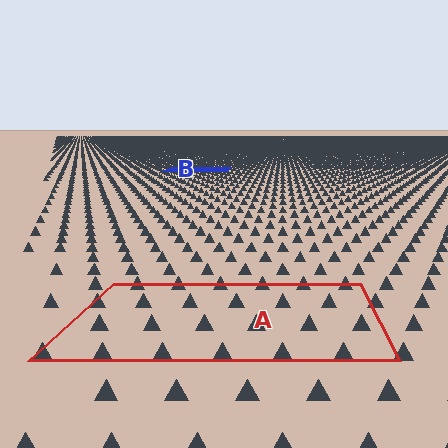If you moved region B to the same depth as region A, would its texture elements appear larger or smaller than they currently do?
They would appear larger. At a closer depth, the same texture elements are projected at a bigger on-screen size.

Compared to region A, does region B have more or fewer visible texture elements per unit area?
Region B has more texture elements per unit area — they are packed more densely because it is farther away.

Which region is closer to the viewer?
Region A is closer. The texture elements there are larger and more spread out.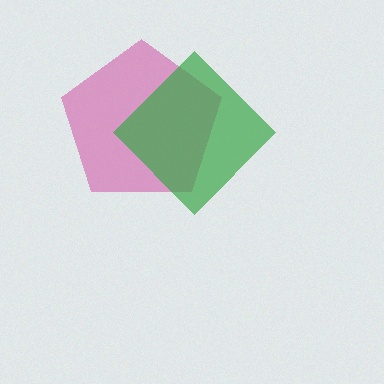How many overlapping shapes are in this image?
There are 2 overlapping shapes in the image.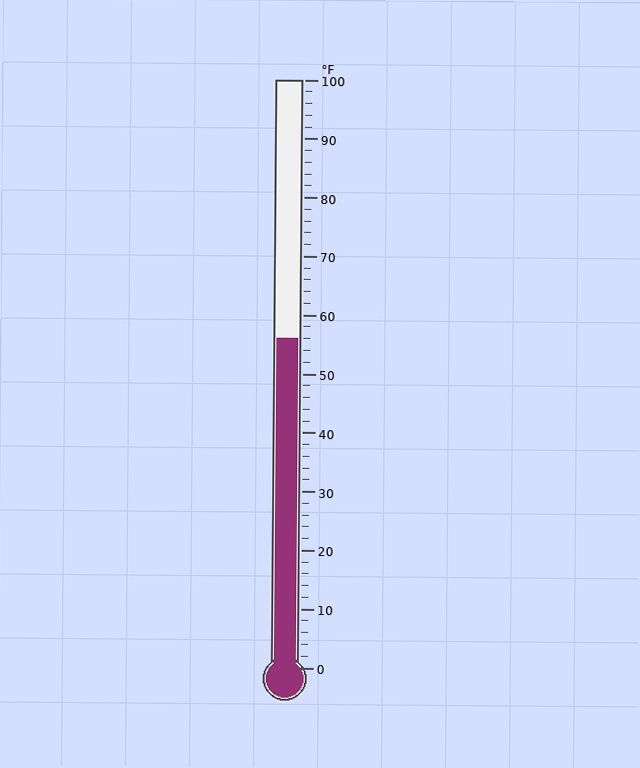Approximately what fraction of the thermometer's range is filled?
The thermometer is filled to approximately 55% of its range.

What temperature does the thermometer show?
The thermometer shows approximately 56°F.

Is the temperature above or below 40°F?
The temperature is above 40°F.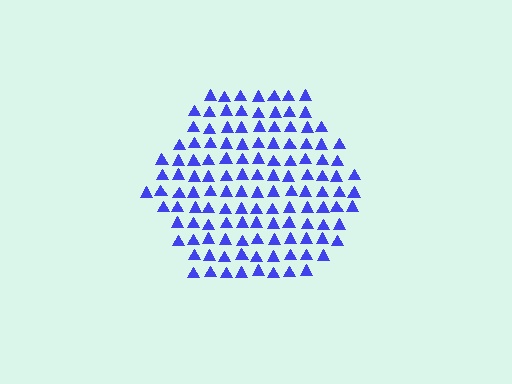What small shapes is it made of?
It is made of small triangles.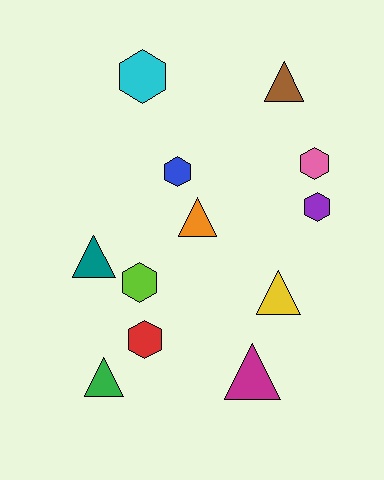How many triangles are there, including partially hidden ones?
There are 6 triangles.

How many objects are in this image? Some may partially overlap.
There are 12 objects.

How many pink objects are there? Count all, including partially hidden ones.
There is 1 pink object.